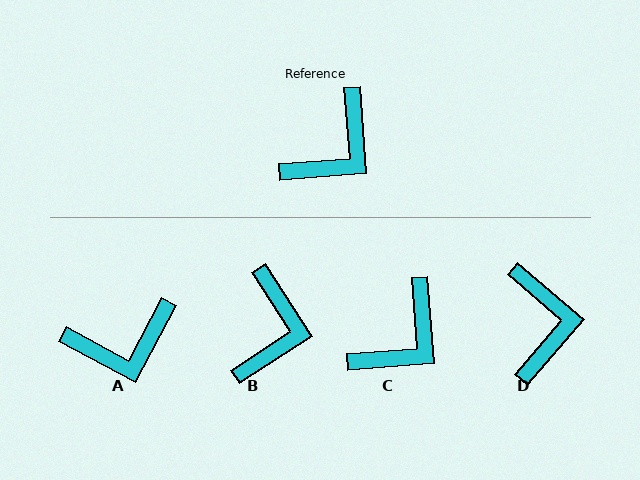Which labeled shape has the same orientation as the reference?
C.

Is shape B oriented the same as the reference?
No, it is off by about 28 degrees.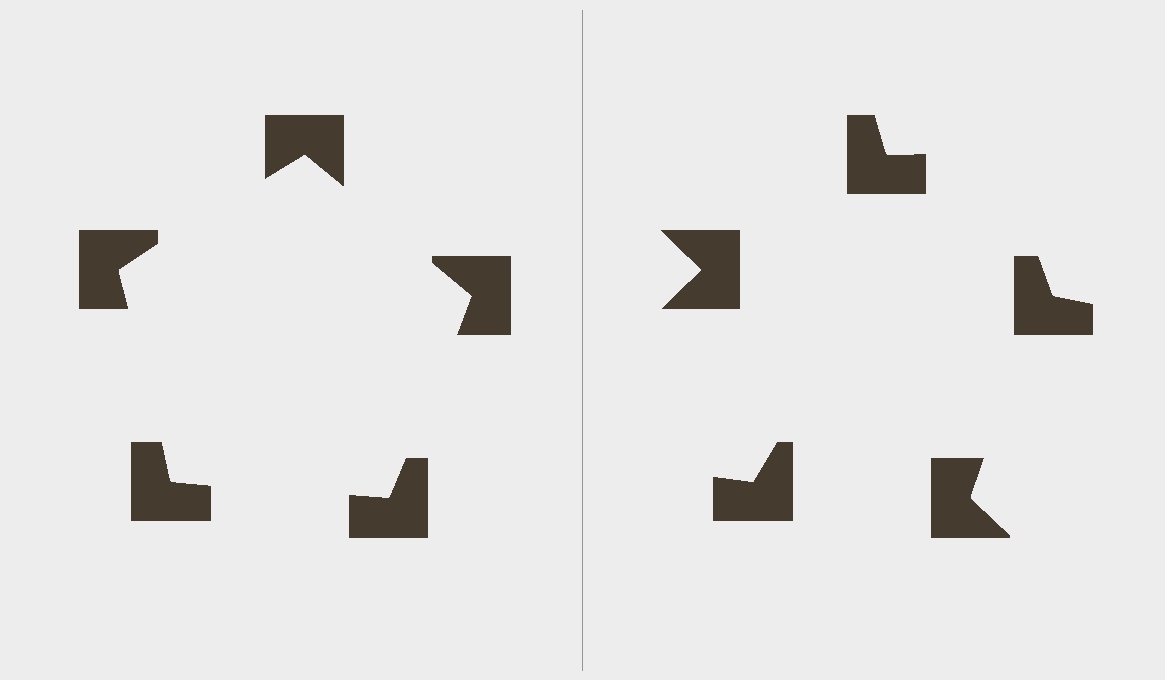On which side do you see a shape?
An illusory pentagon appears on the left side. On the right side the wedge cuts are rotated, so no coherent shape forms.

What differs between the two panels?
The notched squares are positioned identically on both sides; only the wedge orientations differ. On the left they align to a pentagon; on the right they are misaligned.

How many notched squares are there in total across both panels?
10 — 5 on each side.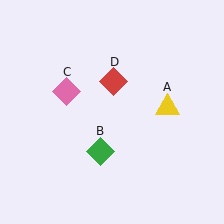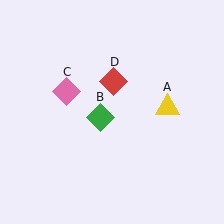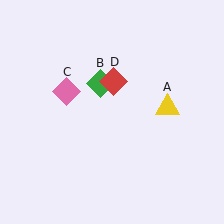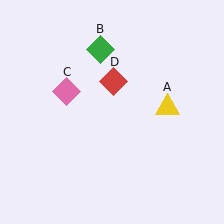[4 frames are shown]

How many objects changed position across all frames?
1 object changed position: green diamond (object B).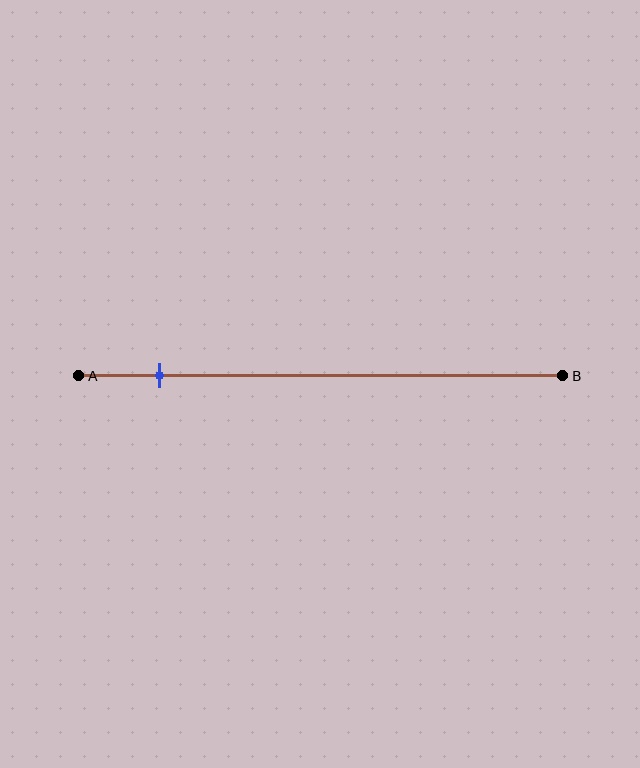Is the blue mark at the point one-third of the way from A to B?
No, the mark is at about 15% from A, not at the 33% one-third point.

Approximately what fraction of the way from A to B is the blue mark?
The blue mark is approximately 15% of the way from A to B.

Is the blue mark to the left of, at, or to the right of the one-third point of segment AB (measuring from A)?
The blue mark is to the left of the one-third point of segment AB.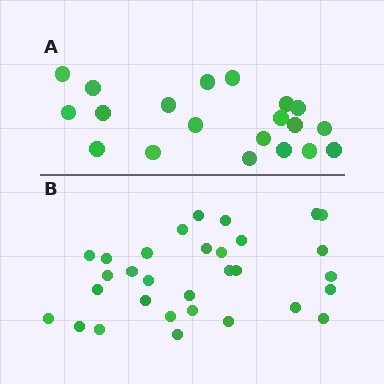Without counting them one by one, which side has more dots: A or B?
Region B (the bottom region) has more dots.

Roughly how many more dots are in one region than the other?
Region B has roughly 12 or so more dots than region A.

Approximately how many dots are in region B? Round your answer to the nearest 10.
About 30 dots. (The exact count is 31, which rounds to 30.)